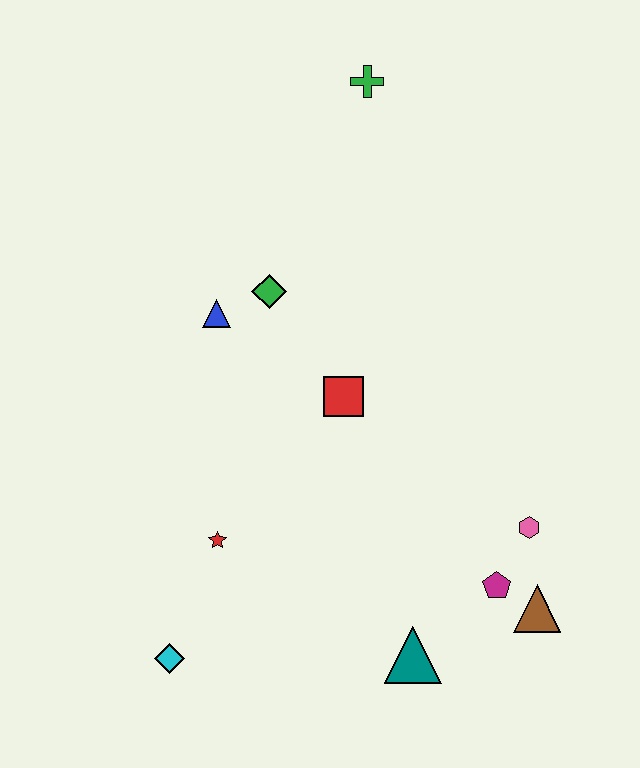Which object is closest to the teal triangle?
The magenta pentagon is closest to the teal triangle.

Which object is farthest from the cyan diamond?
The green cross is farthest from the cyan diamond.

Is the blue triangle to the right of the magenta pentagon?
No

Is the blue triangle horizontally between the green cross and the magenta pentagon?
No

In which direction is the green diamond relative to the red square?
The green diamond is above the red square.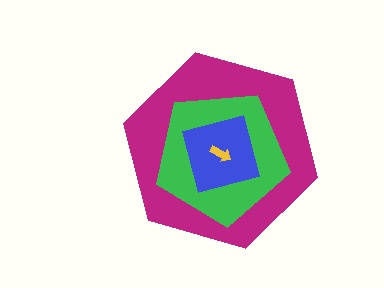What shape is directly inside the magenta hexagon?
The green pentagon.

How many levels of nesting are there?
4.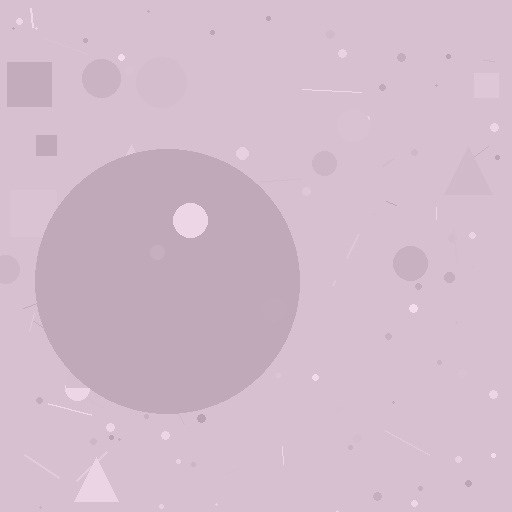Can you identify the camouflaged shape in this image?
The camouflaged shape is a circle.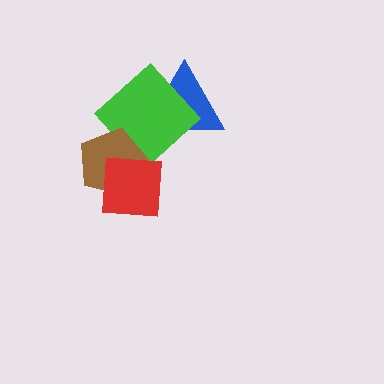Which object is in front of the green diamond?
The brown pentagon is in front of the green diamond.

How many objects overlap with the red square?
1 object overlaps with the red square.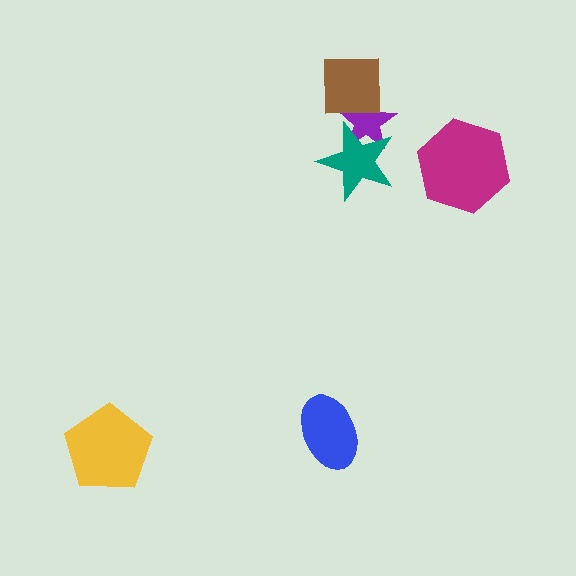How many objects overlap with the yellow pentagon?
0 objects overlap with the yellow pentagon.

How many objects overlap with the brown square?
1 object overlaps with the brown square.